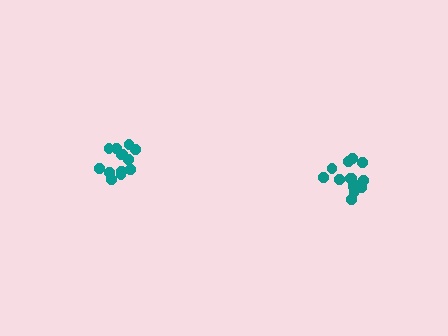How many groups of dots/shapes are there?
There are 2 groups.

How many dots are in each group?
Group 1: 14 dots, Group 2: 13 dots (27 total).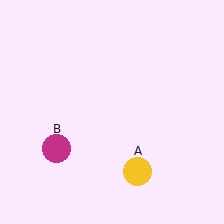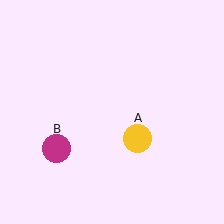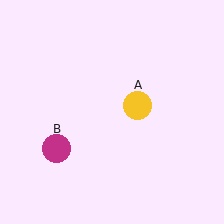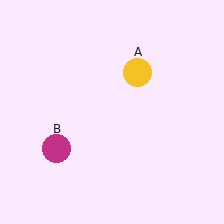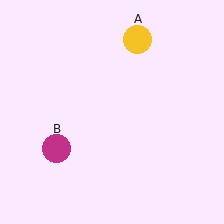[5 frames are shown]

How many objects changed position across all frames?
1 object changed position: yellow circle (object A).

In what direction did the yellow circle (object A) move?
The yellow circle (object A) moved up.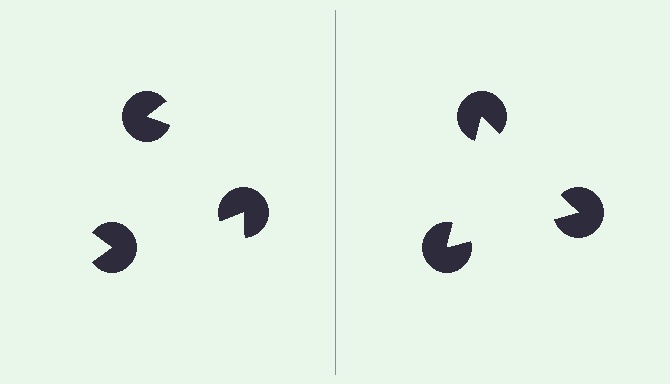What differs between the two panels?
The pac-man discs are positioned identically on both sides; only the wedge orientations differ. On the right they align to a triangle; on the left they are misaligned.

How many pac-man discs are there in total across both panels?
6 — 3 on each side.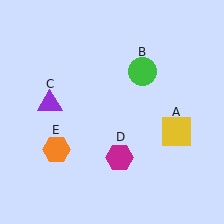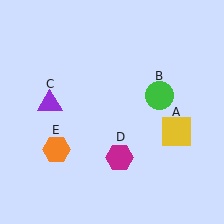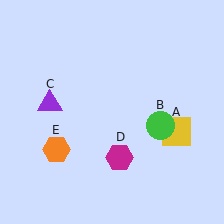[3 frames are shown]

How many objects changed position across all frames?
1 object changed position: green circle (object B).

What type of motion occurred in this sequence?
The green circle (object B) rotated clockwise around the center of the scene.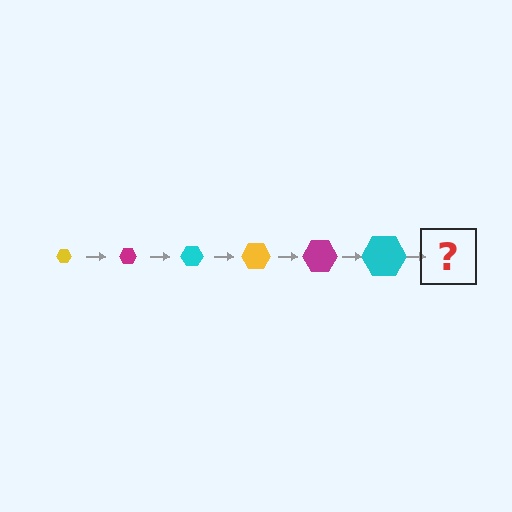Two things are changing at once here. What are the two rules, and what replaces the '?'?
The two rules are that the hexagon grows larger each step and the color cycles through yellow, magenta, and cyan. The '?' should be a yellow hexagon, larger than the previous one.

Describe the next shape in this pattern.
It should be a yellow hexagon, larger than the previous one.